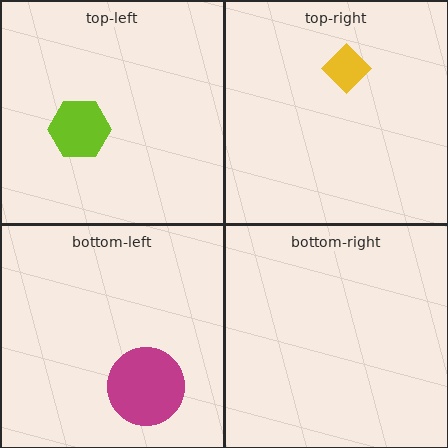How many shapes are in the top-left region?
1.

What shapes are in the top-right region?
The yellow diamond.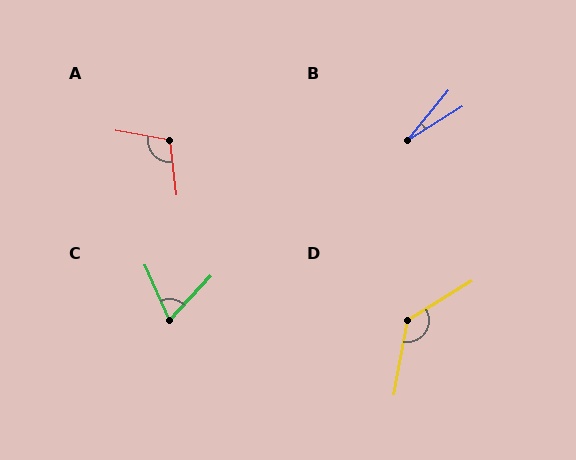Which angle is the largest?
D, at approximately 132 degrees.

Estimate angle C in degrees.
Approximately 67 degrees.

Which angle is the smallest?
B, at approximately 18 degrees.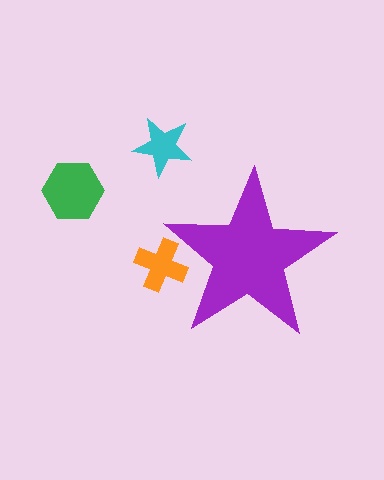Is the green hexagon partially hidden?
No, the green hexagon is fully visible.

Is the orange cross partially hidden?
Yes, the orange cross is partially hidden behind the purple star.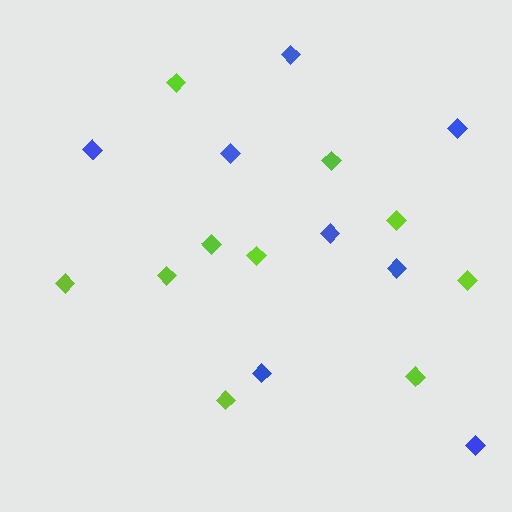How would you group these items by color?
There are 2 groups: one group of blue diamonds (8) and one group of lime diamonds (10).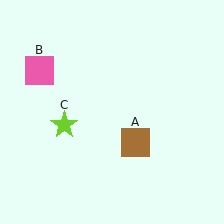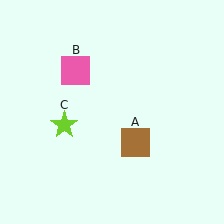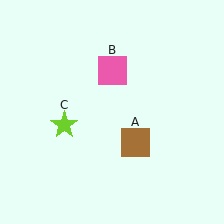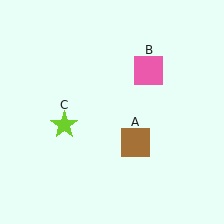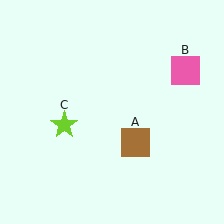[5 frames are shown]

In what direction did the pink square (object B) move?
The pink square (object B) moved right.